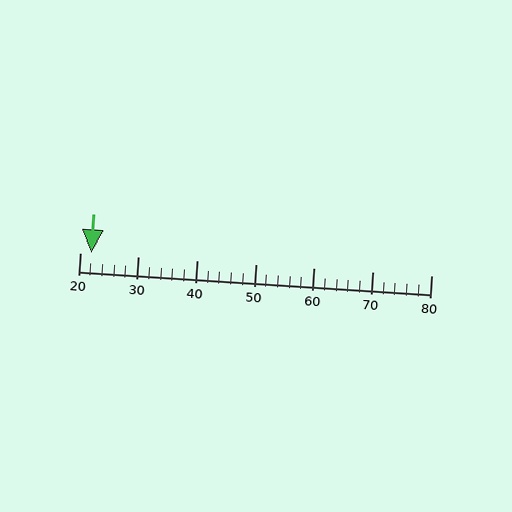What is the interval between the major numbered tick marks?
The major tick marks are spaced 10 units apart.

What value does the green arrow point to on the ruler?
The green arrow points to approximately 22.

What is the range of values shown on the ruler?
The ruler shows values from 20 to 80.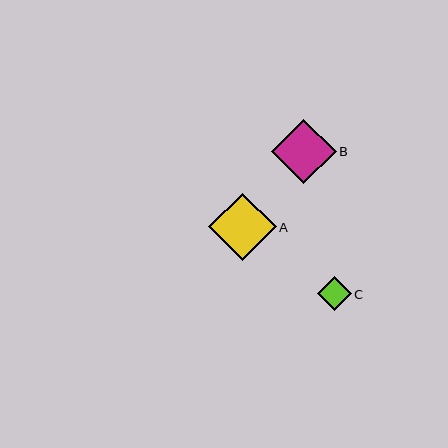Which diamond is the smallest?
Diamond C is the smallest with a size of approximately 33 pixels.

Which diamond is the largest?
Diamond A is the largest with a size of approximately 67 pixels.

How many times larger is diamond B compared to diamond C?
Diamond B is approximately 1.9 times the size of diamond C.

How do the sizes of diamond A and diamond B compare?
Diamond A and diamond B are approximately the same size.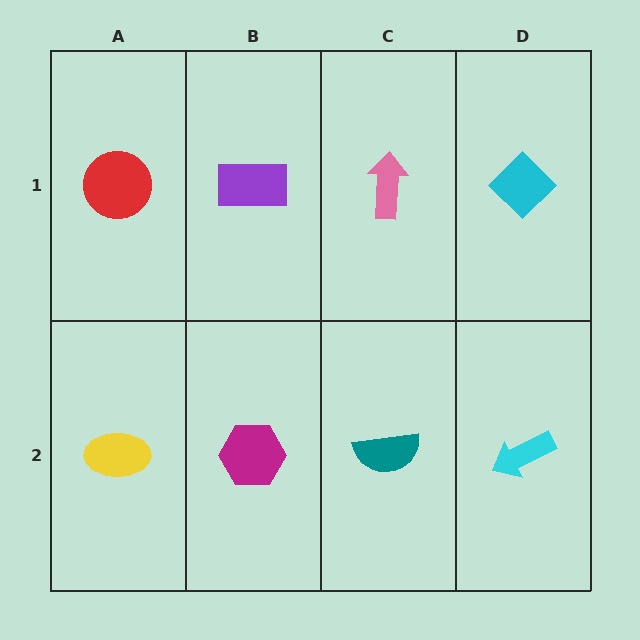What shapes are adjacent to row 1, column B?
A magenta hexagon (row 2, column B), a red circle (row 1, column A), a pink arrow (row 1, column C).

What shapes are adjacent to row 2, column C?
A pink arrow (row 1, column C), a magenta hexagon (row 2, column B), a cyan arrow (row 2, column D).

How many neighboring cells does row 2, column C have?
3.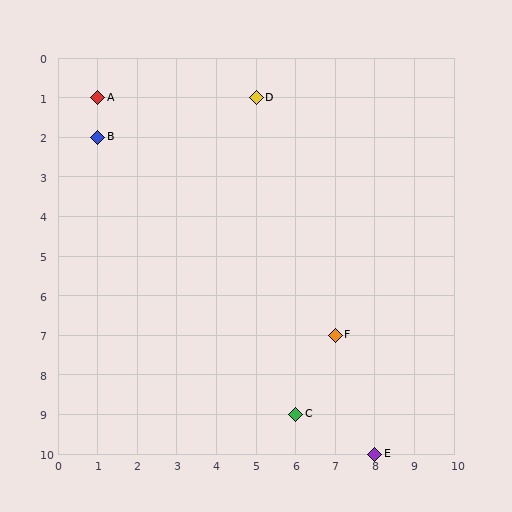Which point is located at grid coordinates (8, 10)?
Point E is at (8, 10).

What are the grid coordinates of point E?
Point E is at grid coordinates (8, 10).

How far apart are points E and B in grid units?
Points E and B are 7 columns and 8 rows apart (about 10.6 grid units diagonally).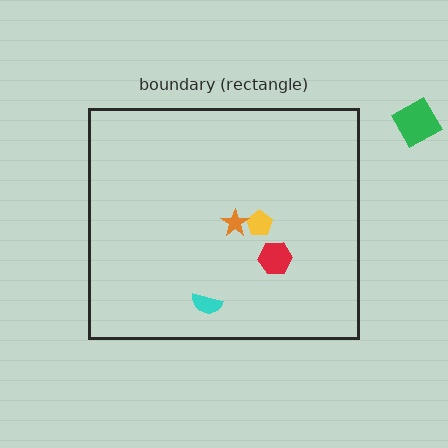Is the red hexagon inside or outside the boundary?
Inside.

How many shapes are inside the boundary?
4 inside, 1 outside.